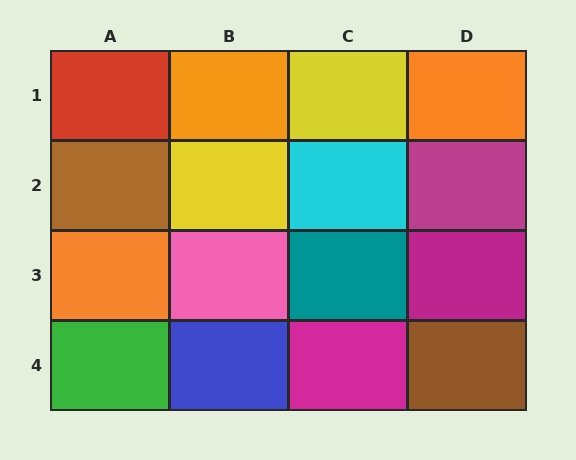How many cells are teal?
1 cell is teal.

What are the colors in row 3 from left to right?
Orange, pink, teal, magenta.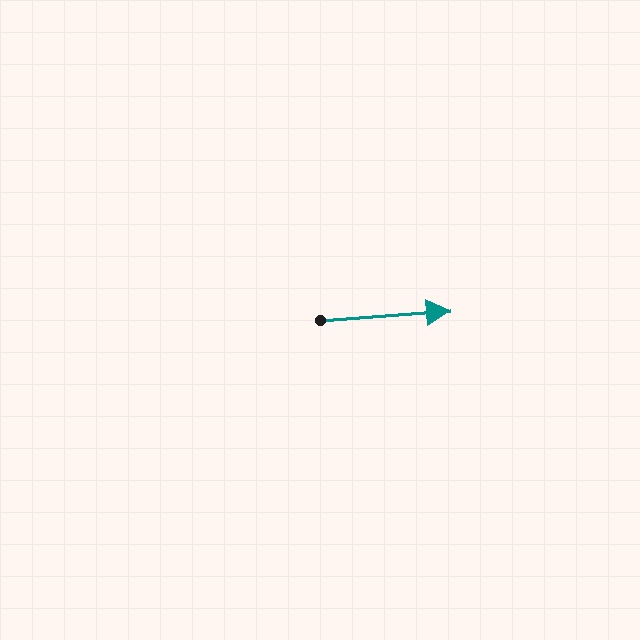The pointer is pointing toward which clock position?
Roughly 3 o'clock.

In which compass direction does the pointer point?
East.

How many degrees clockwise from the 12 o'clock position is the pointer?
Approximately 86 degrees.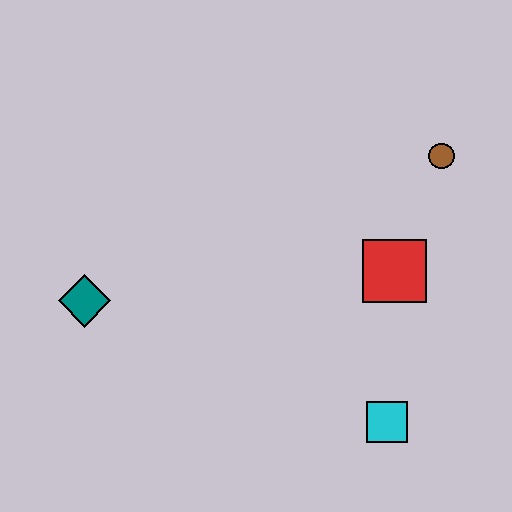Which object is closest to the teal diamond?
The red square is closest to the teal diamond.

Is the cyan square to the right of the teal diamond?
Yes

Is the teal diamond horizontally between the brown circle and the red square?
No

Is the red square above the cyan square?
Yes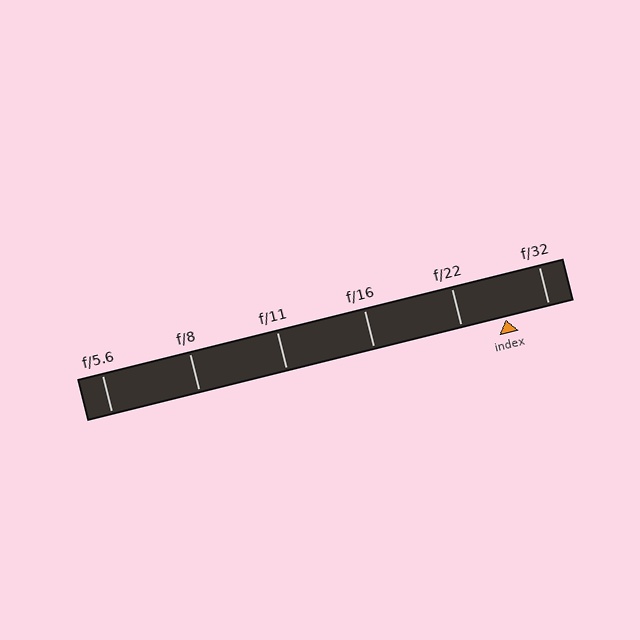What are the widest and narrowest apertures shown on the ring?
The widest aperture shown is f/5.6 and the narrowest is f/32.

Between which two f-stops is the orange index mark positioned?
The index mark is between f/22 and f/32.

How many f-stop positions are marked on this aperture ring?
There are 6 f-stop positions marked.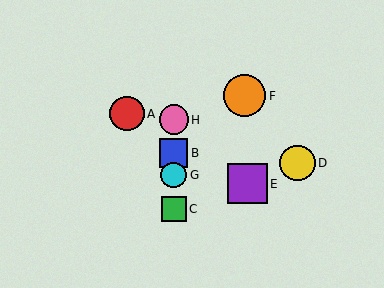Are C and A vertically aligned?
No, C is at x≈174 and A is at x≈127.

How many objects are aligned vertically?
4 objects (B, C, G, H) are aligned vertically.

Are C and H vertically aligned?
Yes, both are at x≈174.